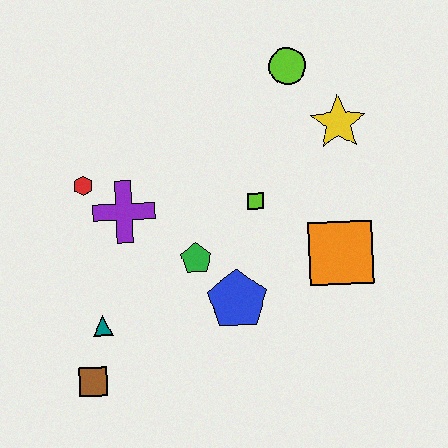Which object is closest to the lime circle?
The yellow star is closest to the lime circle.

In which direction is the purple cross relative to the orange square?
The purple cross is to the left of the orange square.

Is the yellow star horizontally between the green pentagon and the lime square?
No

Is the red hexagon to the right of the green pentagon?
No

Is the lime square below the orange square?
No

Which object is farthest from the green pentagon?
The lime circle is farthest from the green pentagon.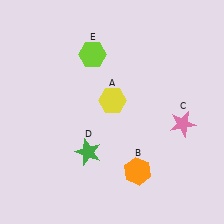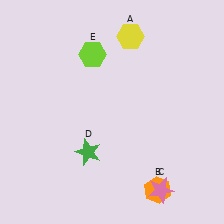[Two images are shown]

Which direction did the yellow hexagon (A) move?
The yellow hexagon (A) moved up.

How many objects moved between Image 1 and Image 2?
3 objects moved between the two images.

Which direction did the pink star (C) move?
The pink star (C) moved down.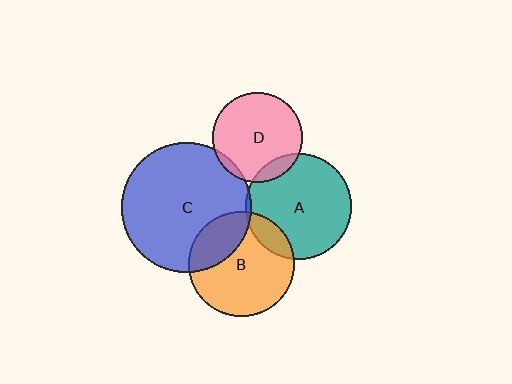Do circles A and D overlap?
Yes.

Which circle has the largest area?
Circle C (blue).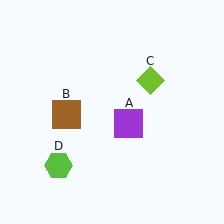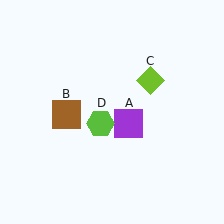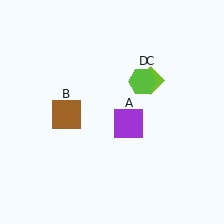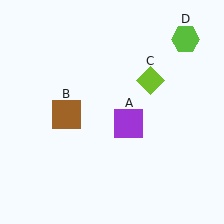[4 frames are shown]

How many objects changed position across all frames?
1 object changed position: lime hexagon (object D).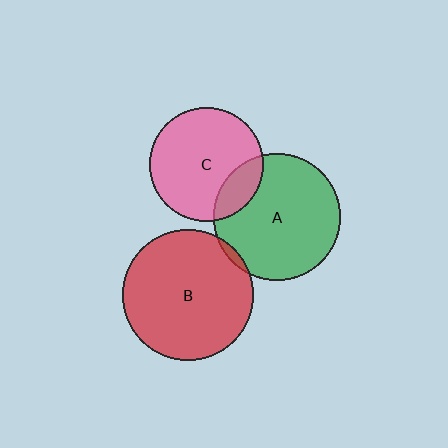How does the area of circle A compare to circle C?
Approximately 1.2 times.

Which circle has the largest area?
Circle B (red).